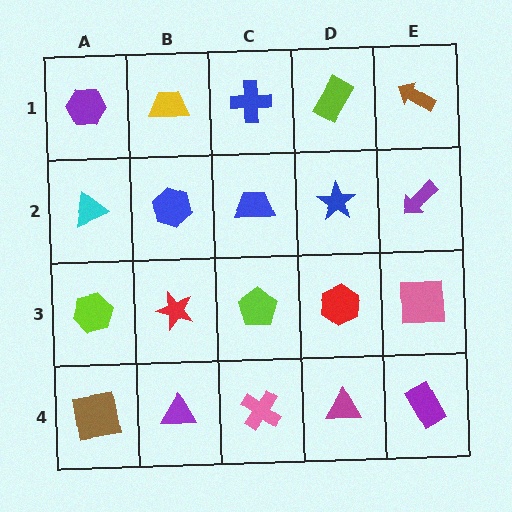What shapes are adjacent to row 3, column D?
A blue star (row 2, column D), a magenta triangle (row 4, column D), a lime pentagon (row 3, column C), a pink square (row 3, column E).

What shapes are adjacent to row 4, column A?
A lime hexagon (row 3, column A), a purple triangle (row 4, column B).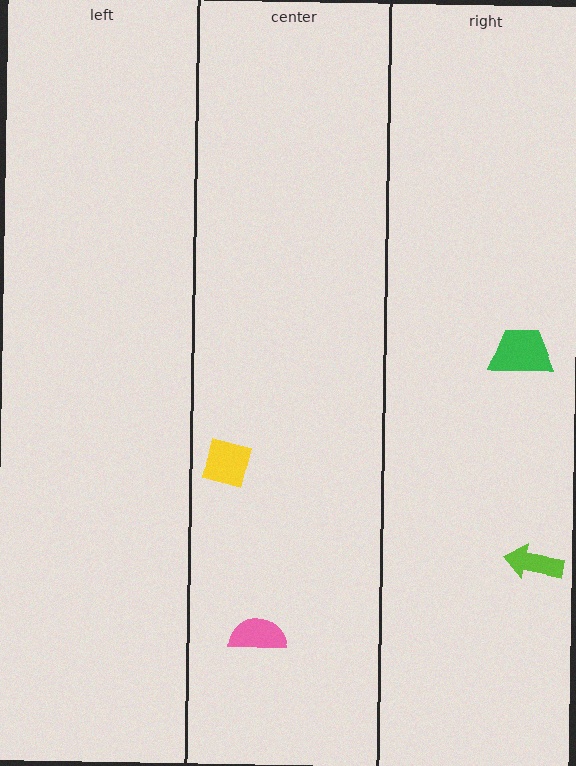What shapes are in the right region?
The green trapezoid, the lime arrow.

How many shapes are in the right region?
2.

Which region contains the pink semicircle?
The center region.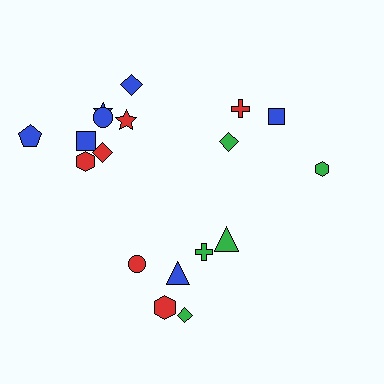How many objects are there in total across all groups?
There are 18 objects.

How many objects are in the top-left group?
There are 8 objects.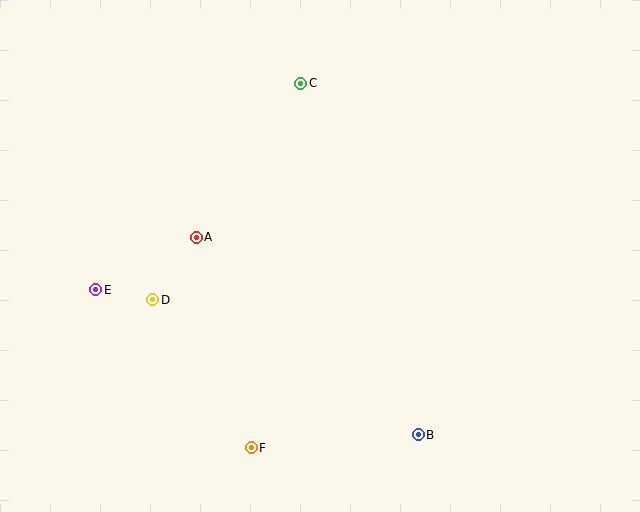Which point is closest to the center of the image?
Point A at (196, 237) is closest to the center.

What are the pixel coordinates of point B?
Point B is at (418, 435).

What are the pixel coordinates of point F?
Point F is at (251, 448).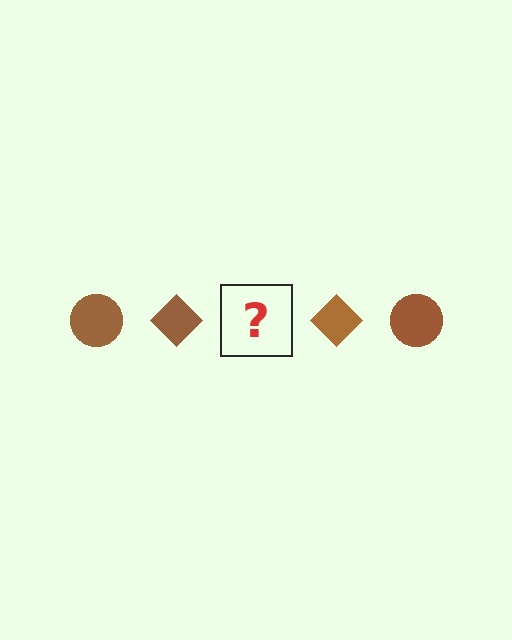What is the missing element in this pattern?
The missing element is a brown circle.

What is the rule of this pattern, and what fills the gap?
The rule is that the pattern cycles through circle, diamond shapes in brown. The gap should be filled with a brown circle.